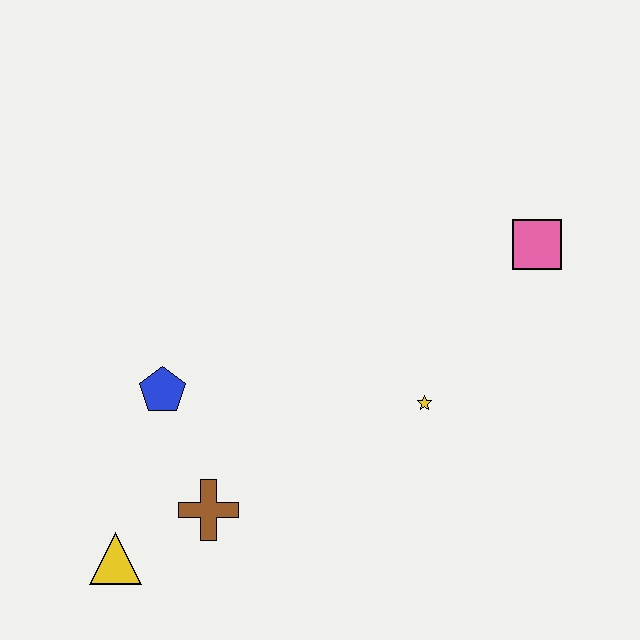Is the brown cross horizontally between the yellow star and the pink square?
No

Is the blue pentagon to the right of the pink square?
No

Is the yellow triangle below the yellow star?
Yes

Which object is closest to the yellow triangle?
The brown cross is closest to the yellow triangle.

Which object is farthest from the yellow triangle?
The pink square is farthest from the yellow triangle.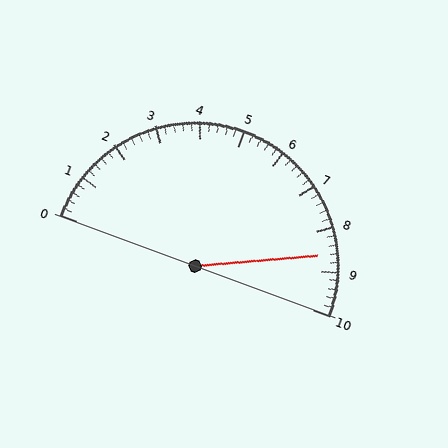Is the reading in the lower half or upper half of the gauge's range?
The reading is in the upper half of the range (0 to 10).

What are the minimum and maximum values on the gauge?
The gauge ranges from 0 to 10.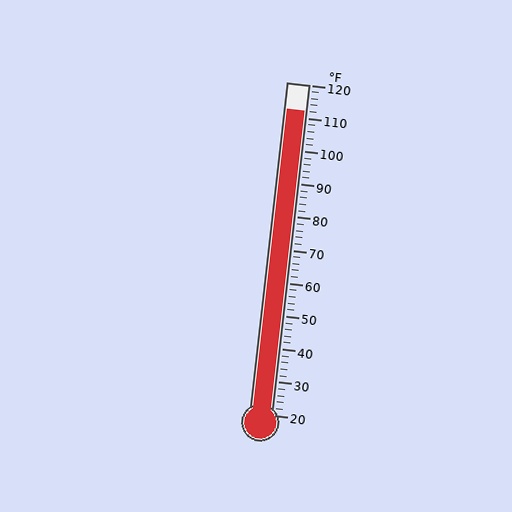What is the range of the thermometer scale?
The thermometer scale ranges from 20°F to 120°F.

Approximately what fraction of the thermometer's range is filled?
The thermometer is filled to approximately 90% of its range.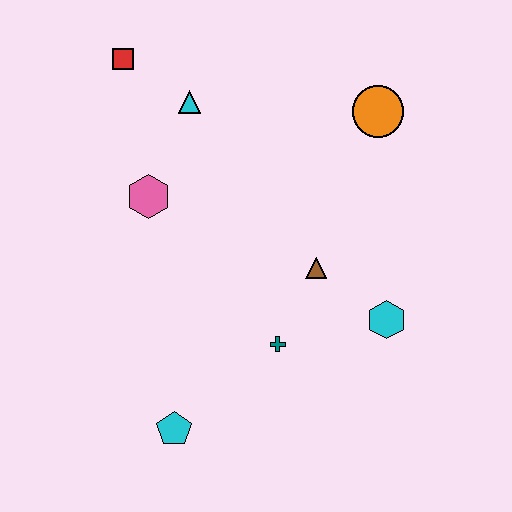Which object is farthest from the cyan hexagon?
The red square is farthest from the cyan hexagon.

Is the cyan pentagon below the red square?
Yes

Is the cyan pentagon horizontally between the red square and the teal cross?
Yes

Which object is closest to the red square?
The cyan triangle is closest to the red square.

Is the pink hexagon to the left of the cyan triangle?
Yes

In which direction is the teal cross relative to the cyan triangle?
The teal cross is below the cyan triangle.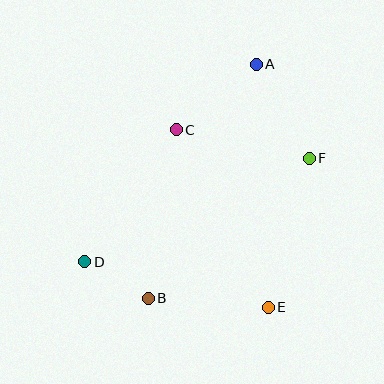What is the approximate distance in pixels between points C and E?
The distance between C and E is approximately 200 pixels.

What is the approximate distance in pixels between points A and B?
The distance between A and B is approximately 258 pixels.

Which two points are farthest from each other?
Points A and D are farthest from each other.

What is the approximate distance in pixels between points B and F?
The distance between B and F is approximately 213 pixels.